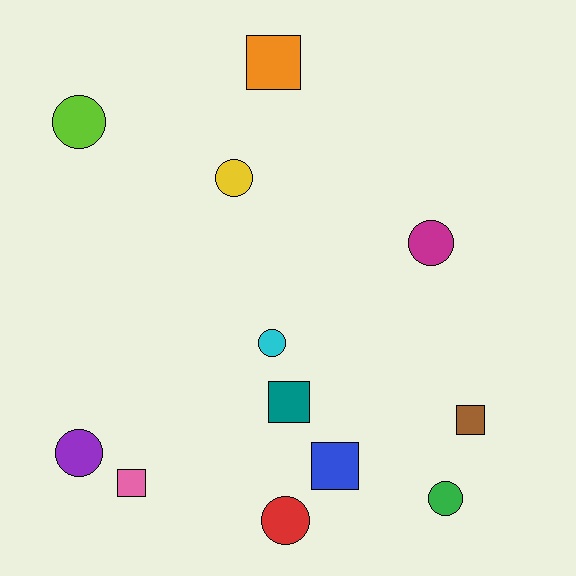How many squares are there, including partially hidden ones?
There are 5 squares.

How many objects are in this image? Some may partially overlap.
There are 12 objects.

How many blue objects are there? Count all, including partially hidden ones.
There is 1 blue object.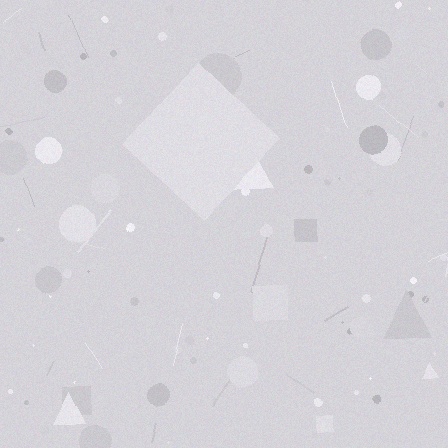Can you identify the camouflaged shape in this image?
The camouflaged shape is a diamond.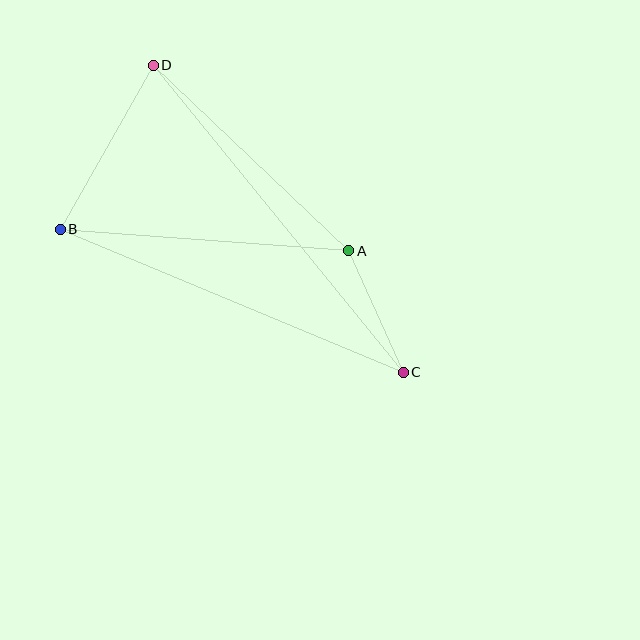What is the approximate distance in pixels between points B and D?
The distance between B and D is approximately 189 pixels.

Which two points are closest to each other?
Points A and C are closest to each other.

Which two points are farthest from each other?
Points C and D are farthest from each other.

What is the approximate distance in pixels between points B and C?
The distance between B and C is approximately 371 pixels.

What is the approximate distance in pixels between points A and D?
The distance between A and D is approximately 269 pixels.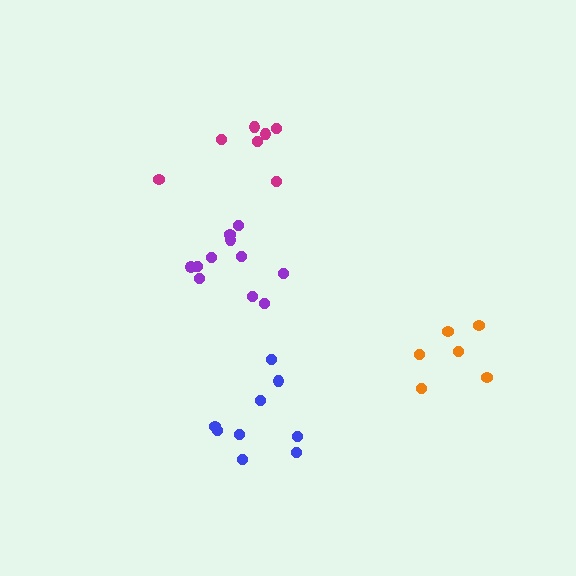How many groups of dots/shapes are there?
There are 4 groups.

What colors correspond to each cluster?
The clusters are colored: magenta, purple, orange, blue.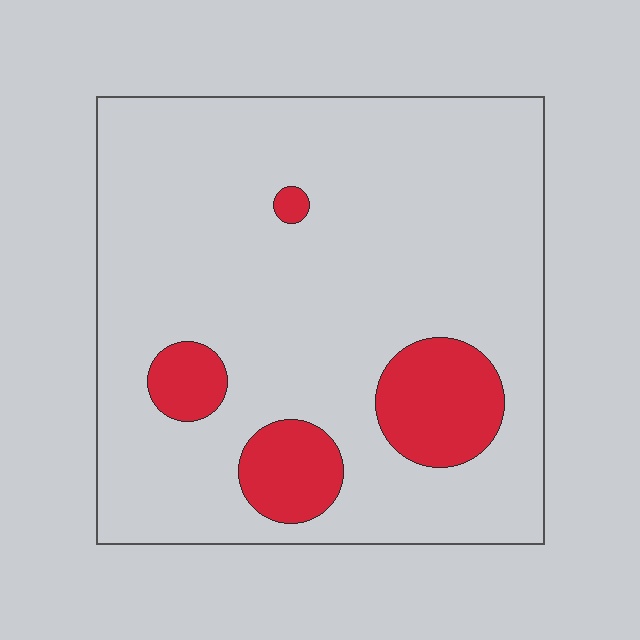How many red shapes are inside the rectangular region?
4.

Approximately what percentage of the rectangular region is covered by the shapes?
Approximately 15%.